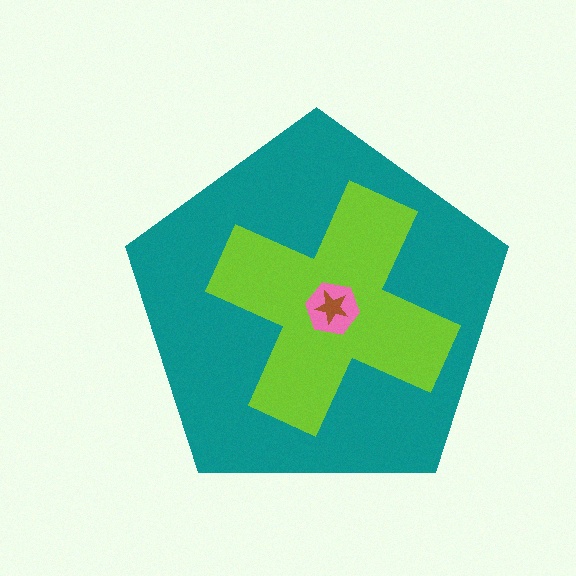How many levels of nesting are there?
4.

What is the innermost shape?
The brown star.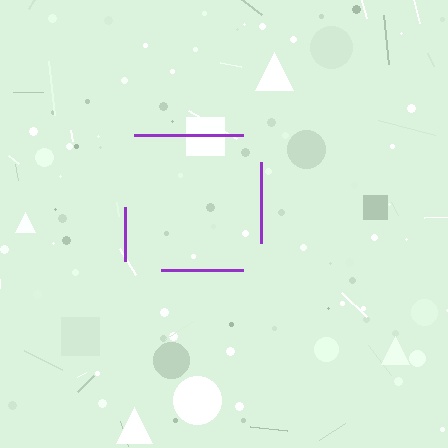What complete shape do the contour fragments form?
The contour fragments form a square.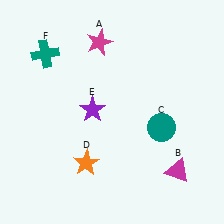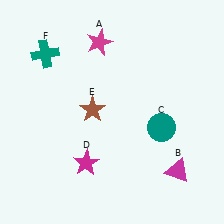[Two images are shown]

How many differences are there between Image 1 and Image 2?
There are 2 differences between the two images.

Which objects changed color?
D changed from orange to magenta. E changed from purple to brown.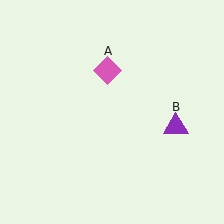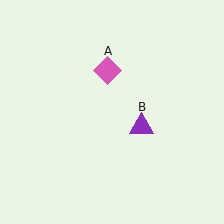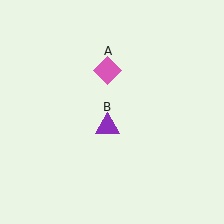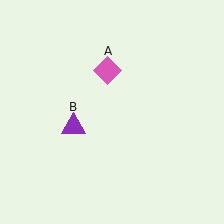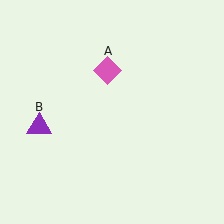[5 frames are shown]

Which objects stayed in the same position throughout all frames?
Pink diamond (object A) remained stationary.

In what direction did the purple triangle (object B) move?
The purple triangle (object B) moved left.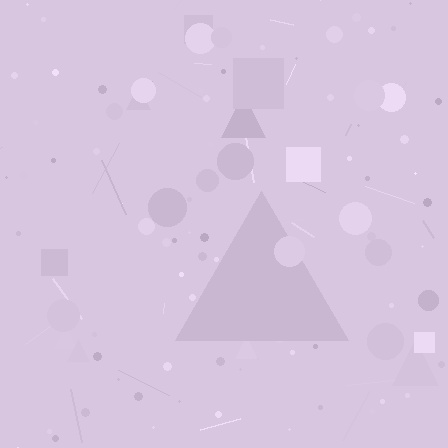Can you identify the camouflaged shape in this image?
The camouflaged shape is a triangle.